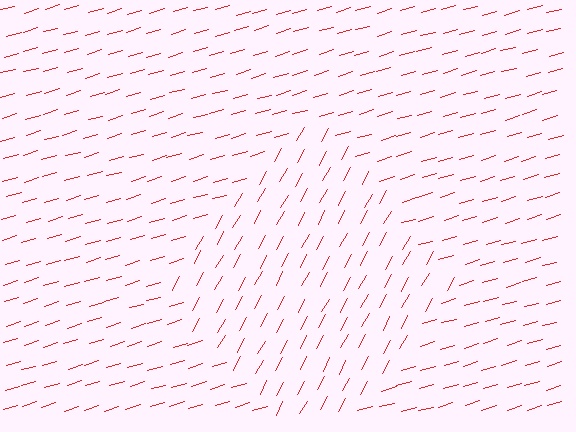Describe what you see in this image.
The image is filled with small red line segments. A diamond region in the image has lines oriented differently from the surrounding lines, creating a visible texture boundary.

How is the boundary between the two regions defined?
The boundary is defined purely by a change in line orientation (approximately 45 degrees difference). All lines are the same color and thickness.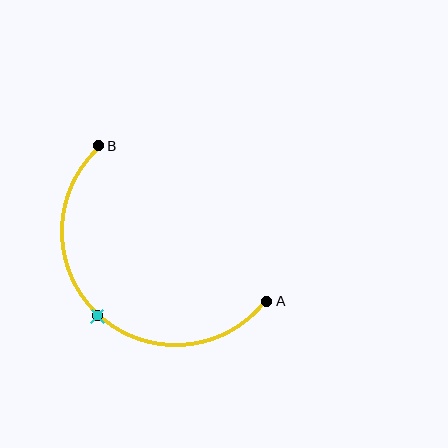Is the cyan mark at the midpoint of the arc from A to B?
Yes. The cyan mark lies on the arc at equal arc-length from both A and B — it is the arc midpoint.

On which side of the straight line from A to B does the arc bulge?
The arc bulges below and to the left of the straight line connecting A and B.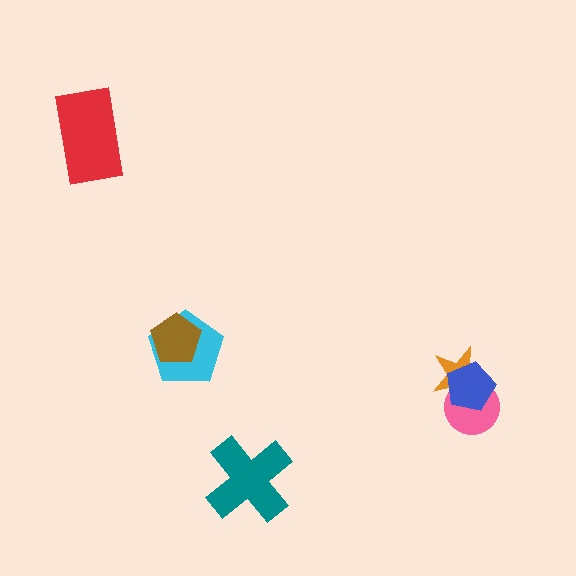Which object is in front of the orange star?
The blue pentagon is in front of the orange star.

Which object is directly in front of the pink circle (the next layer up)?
The orange star is directly in front of the pink circle.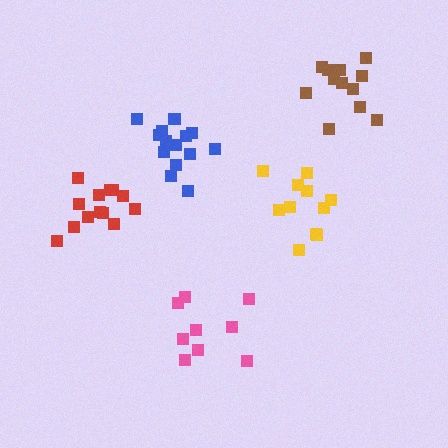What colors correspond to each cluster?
The clusters are colored: blue, pink, yellow, red, brown.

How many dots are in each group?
Group 1: 14 dots, Group 2: 9 dots, Group 3: 11 dots, Group 4: 13 dots, Group 5: 12 dots (59 total).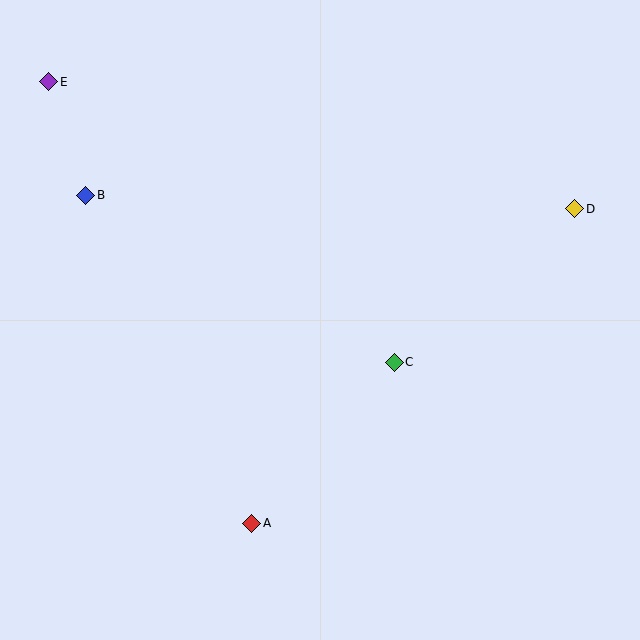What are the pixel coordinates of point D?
Point D is at (575, 209).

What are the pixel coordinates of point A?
Point A is at (252, 523).